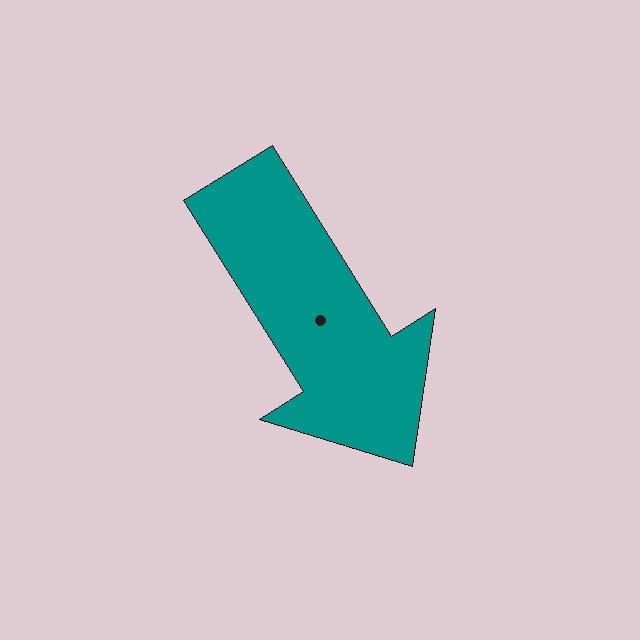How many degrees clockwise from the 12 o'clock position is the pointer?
Approximately 148 degrees.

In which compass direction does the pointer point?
Southeast.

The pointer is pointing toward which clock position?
Roughly 5 o'clock.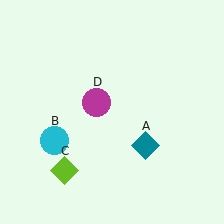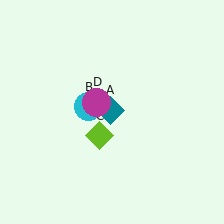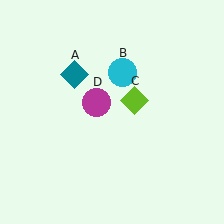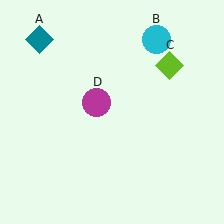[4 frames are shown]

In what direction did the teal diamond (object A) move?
The teal diamond (object A) moved up and to the left.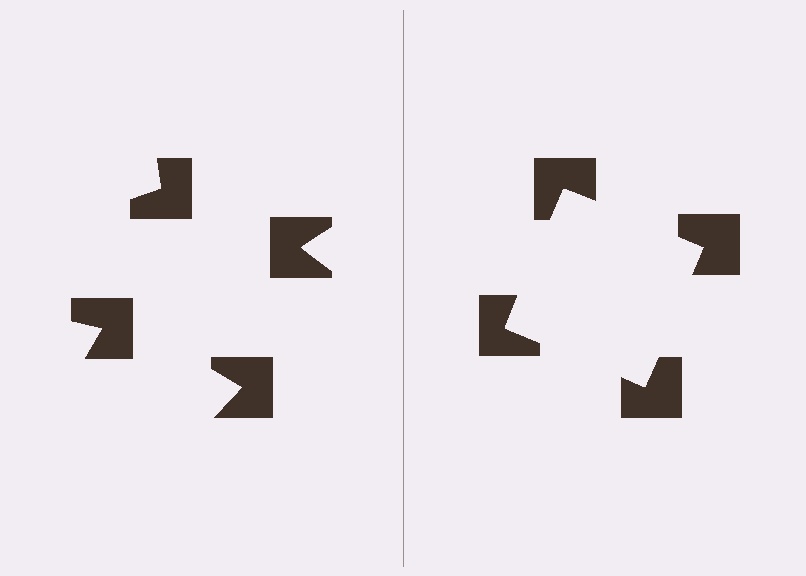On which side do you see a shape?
An illusory square appears on the right side. On the left side the wedge cuts are rotated, so no coherent shape forms.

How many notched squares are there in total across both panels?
8 — 4 on each side.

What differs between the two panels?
The notched squares are positioned identically on both sides; only the wedge orientations differ. On the right they align to a square; on the left they are misaligned.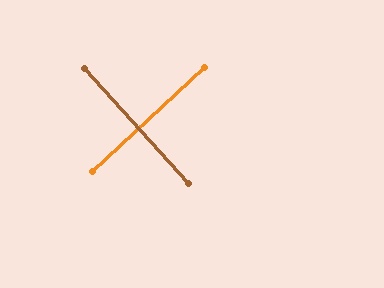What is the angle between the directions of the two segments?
Approximately 89 degrees.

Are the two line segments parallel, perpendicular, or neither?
Perpendicular — they meet at approximately 89°.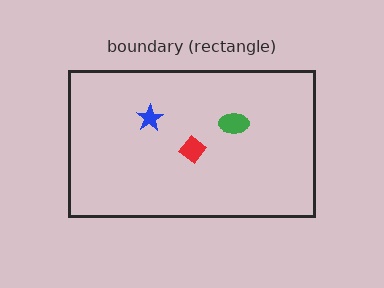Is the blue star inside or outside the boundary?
Inside.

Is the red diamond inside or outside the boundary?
Inside.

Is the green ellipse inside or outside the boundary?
Inside.